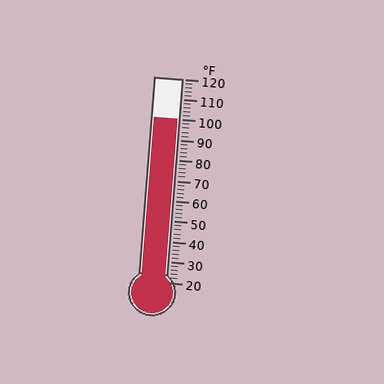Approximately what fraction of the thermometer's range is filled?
The thermometer is filled to approximately 80% of its range.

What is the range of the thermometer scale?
The thermometer scale ranges from 20°F to 120°F.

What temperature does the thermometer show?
The thermometer shows approximately 100°F.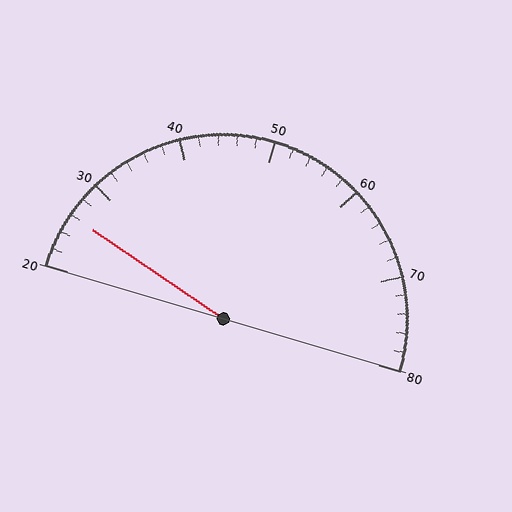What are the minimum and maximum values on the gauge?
The gauge ranges from 20 to 80.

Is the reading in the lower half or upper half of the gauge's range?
The reading is in the lower half of the range (20 to 80).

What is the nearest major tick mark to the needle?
The nearest major tick mark is 30.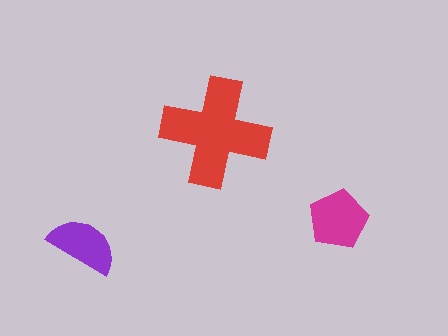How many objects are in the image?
There are 3 objects in the image.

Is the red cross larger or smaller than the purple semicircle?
Larger.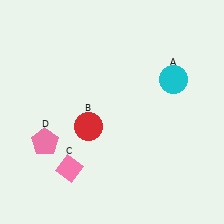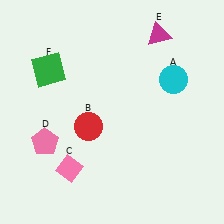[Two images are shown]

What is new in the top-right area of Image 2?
A magenta triangle (E) was added in the top-right area of Image 2.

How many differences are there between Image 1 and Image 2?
There are 2 differences between the two images.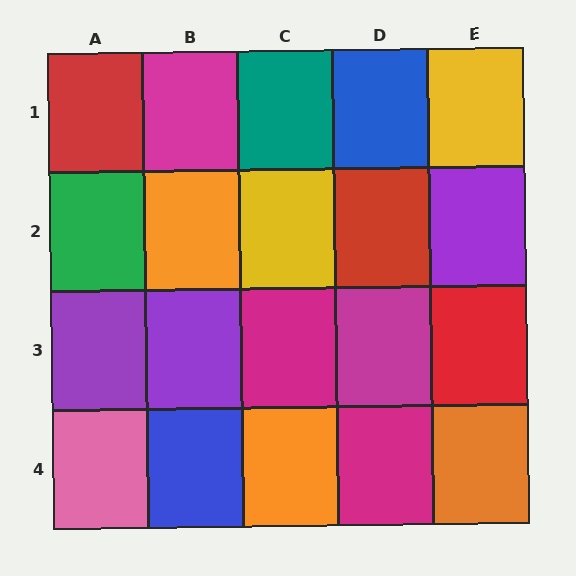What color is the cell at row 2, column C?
Yellow.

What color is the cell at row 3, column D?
Magenta.